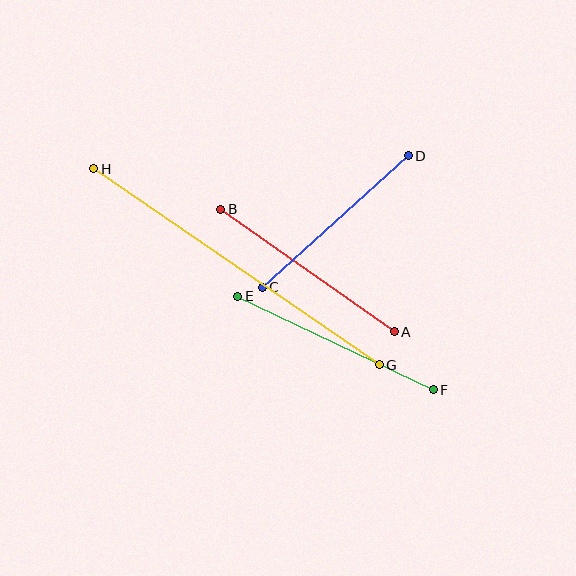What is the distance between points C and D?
The distance is approximately 196 pixels.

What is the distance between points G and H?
The distance is approximately 346 pixels.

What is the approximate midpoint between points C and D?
The midpoint is at approximately (335, 221) pixels.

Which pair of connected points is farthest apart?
Points G and H are farthest apart.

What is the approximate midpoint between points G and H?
The midpoint is at approximately (237, 267) pixels.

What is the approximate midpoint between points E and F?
The midpoint is at approximately (335, 343) pixels.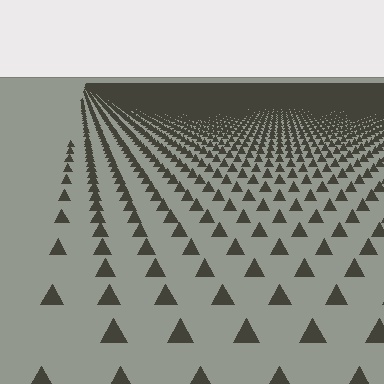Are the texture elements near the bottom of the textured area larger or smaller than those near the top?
Larger. Near the bottom, elements are closer to the viewer and appear at a bigger on-screen size.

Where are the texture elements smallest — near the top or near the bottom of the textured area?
Near the top.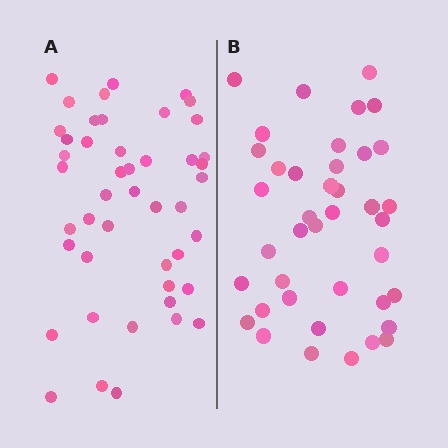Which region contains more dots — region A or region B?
Region A (the left region) has more dots.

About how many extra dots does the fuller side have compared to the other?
Region A has about 6 more dots than region B.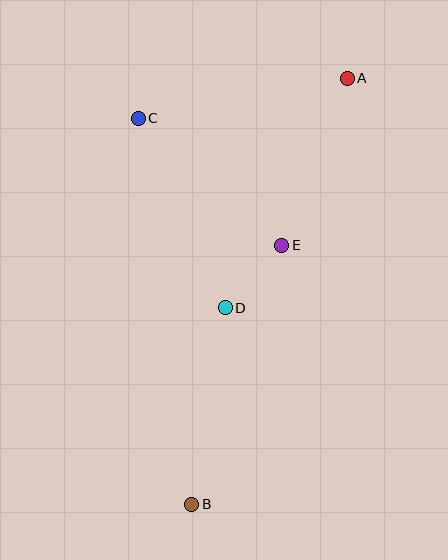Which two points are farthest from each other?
Points A and B are farthest from each other.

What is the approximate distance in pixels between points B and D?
The distance between B and D is approximately 200 pixels.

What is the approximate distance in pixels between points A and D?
The distance between A and D is approximately 260 pixels.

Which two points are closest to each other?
Points D and E are closest to each other.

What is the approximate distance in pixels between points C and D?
The distance between C and D is approximately 208 pixels.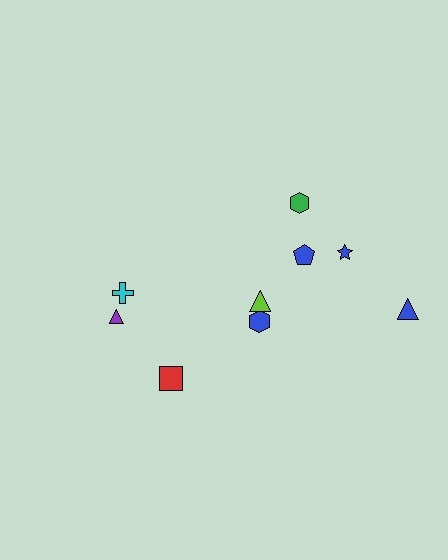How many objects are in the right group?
There are 6 objects.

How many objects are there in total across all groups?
There are 9 objects.